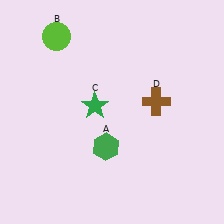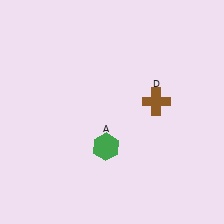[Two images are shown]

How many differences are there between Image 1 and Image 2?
There are 2 differences between the two images.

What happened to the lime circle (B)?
The lime circle (B) was removed in Image 2. It was in the top-left area of Image 1.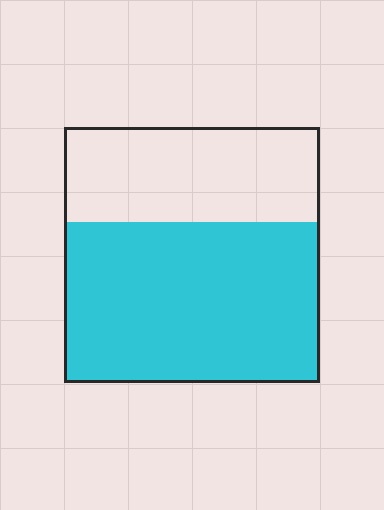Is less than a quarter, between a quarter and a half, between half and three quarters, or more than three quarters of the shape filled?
Between half and three quarters.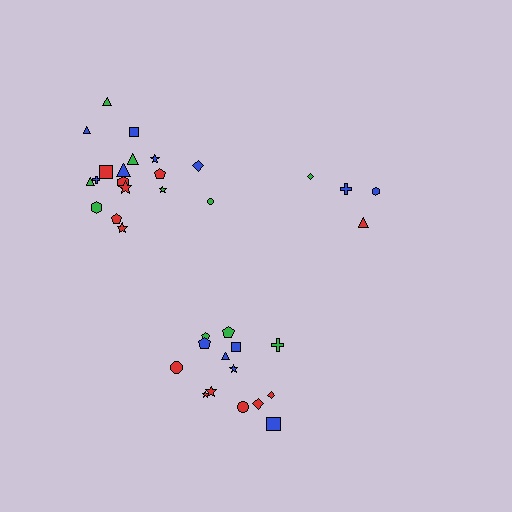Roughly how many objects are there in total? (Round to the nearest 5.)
Roughly 35 objects in total.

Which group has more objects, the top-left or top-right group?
The top-left group.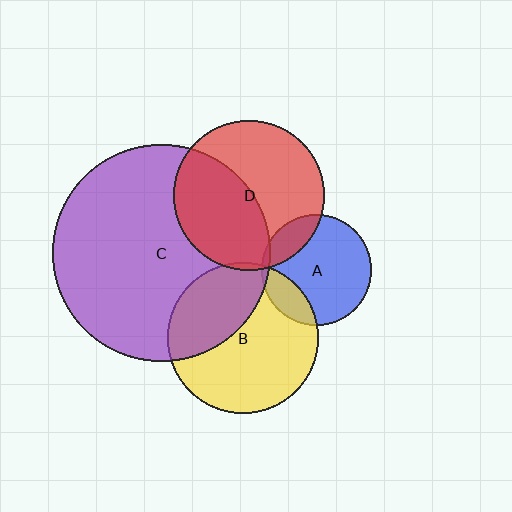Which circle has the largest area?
Circle C (purple).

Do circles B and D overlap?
Yes.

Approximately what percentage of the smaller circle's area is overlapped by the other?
Approximately 5%.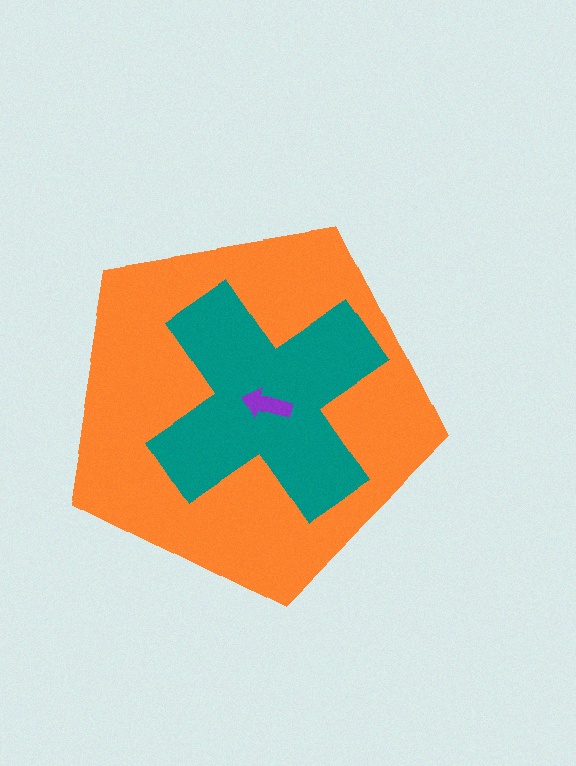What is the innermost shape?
The purple arrow.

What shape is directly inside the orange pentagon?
The teal cross.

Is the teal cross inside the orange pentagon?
Yes.